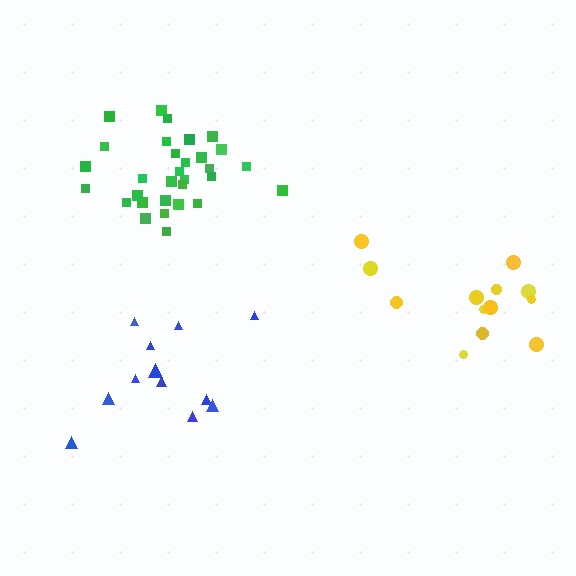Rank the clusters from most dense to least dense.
green, yellow, blue.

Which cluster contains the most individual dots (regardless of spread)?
Green (31).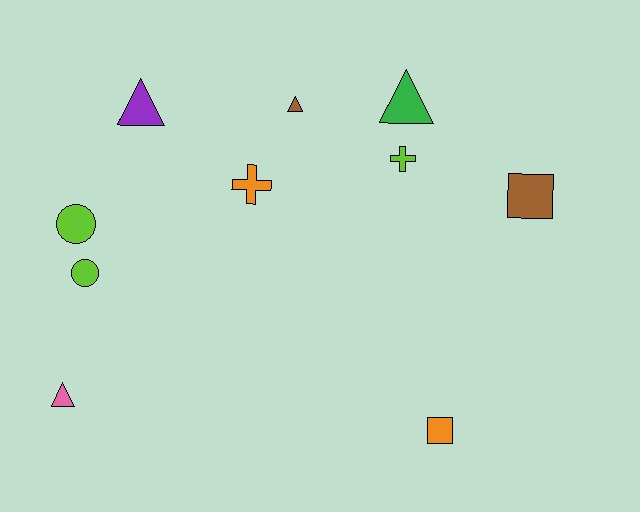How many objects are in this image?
There are 10 objects.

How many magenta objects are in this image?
There are no magenta objects.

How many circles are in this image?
There are 2 circles.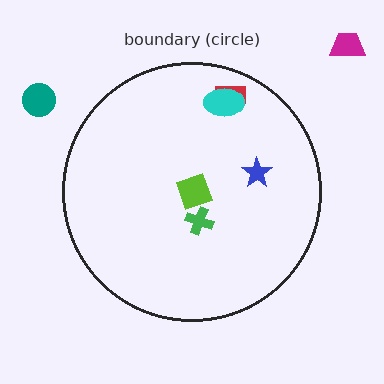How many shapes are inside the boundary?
5 inside, 2 outside.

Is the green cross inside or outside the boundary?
Inside.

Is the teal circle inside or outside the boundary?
Outside.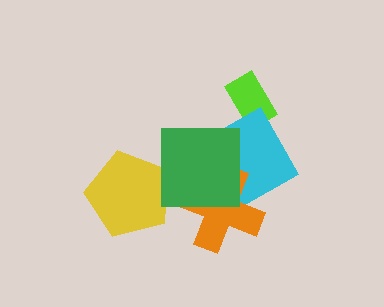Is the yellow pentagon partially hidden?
No, no other shape covers it.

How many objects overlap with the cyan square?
2 objects overlap with the cyan square.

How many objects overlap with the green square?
2 objects overlap with the green square.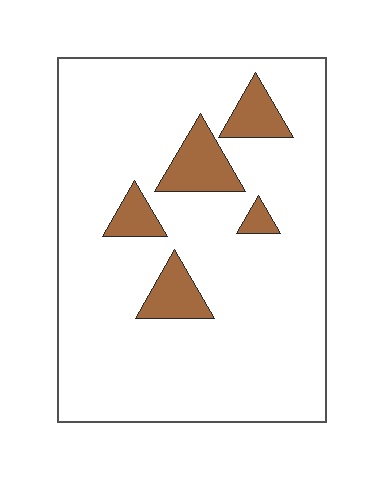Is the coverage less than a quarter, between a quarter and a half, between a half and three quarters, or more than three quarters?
Less than a quarter.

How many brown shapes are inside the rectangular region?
5.